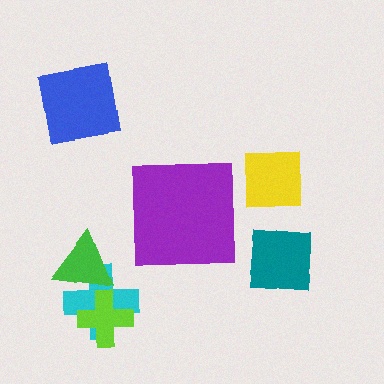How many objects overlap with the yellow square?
0 objects overlap with the yellow square.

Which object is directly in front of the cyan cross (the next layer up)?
The green triangle is directly in front of the cyan cross.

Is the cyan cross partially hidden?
Yes, it is partially covered by another shape.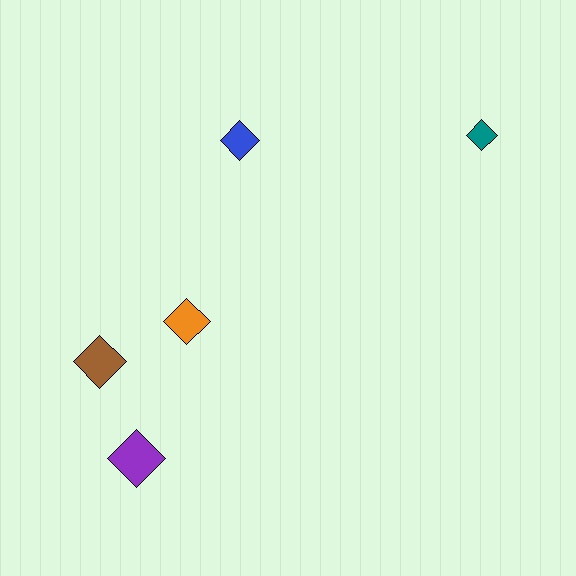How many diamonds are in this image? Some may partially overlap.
There are 5 diamonds.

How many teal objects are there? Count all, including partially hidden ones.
There is 1 teal object.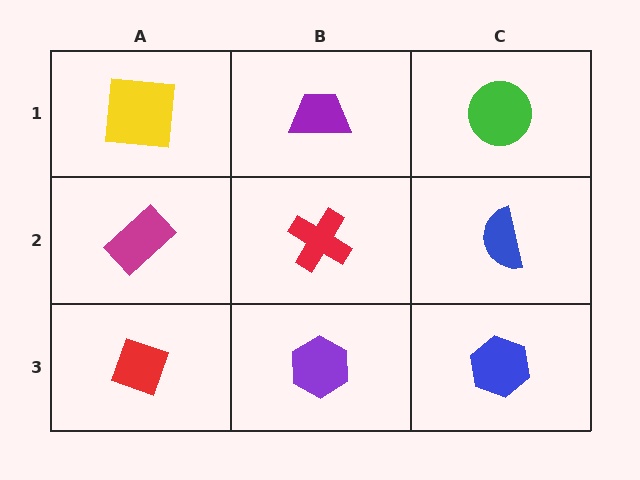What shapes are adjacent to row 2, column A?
A yellow square (row 1, column A), a red diamond (row 3, column A), a red cross (row 2, column B).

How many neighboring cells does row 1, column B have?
3.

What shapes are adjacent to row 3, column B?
A red cross (row 2, column B), a red diamond (row 3, column A), a blue hexagon (row 3, column C).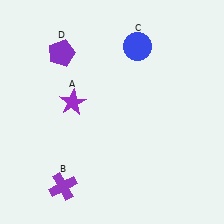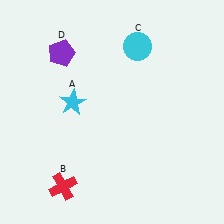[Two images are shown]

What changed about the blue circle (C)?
In Image 1, C is blue. In Image 2, it changed to cyan.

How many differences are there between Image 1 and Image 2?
There are 3 differences between the two images.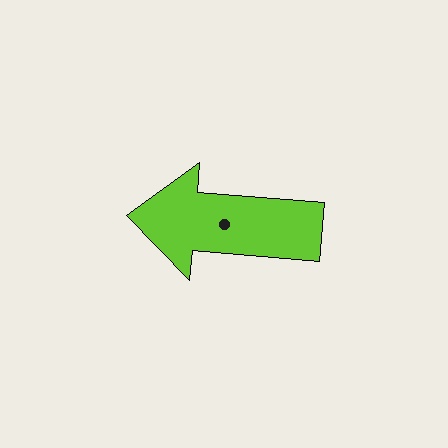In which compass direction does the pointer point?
West.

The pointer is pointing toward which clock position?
Roughly 9 o'clock.